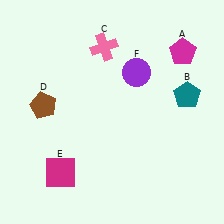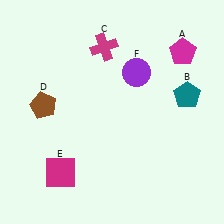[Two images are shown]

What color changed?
The cross (C) changed from pink in Image 1 to magenta in Image 2.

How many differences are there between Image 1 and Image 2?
There is 1 difference between the two images.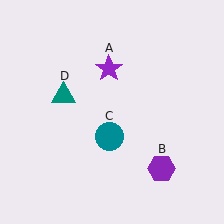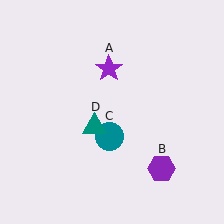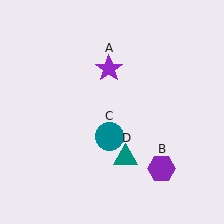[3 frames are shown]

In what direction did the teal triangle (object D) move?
The teal triangle (object D) moved down and to the right.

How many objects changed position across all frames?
1 object changed position: teal triangle (object D).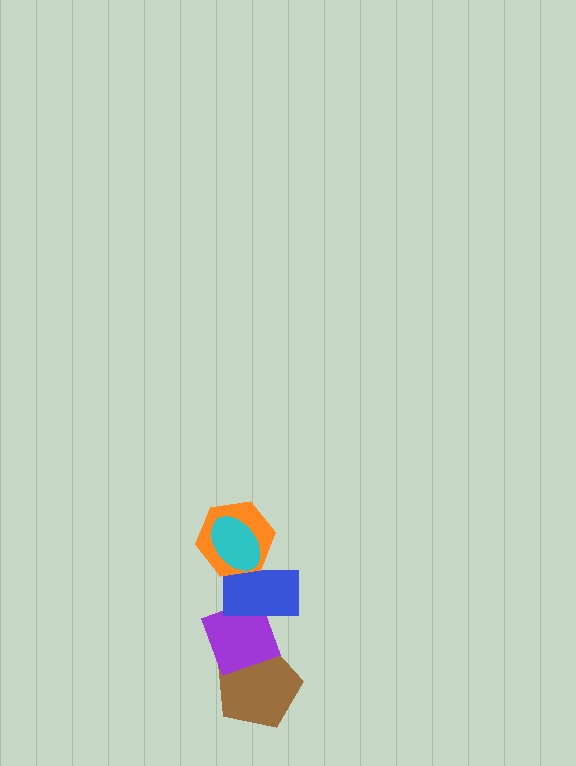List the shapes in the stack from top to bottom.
From top to bottom: the cyan ellipse, the orange hexagon, the blue rectangle, the purple diamond, the brown pentagon.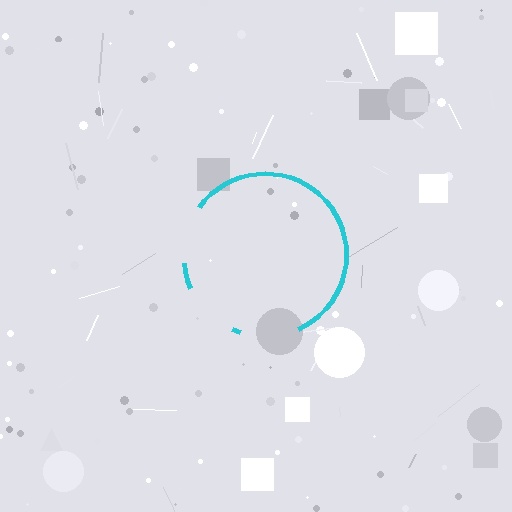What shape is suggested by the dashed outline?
The dashed outline suggests a circle.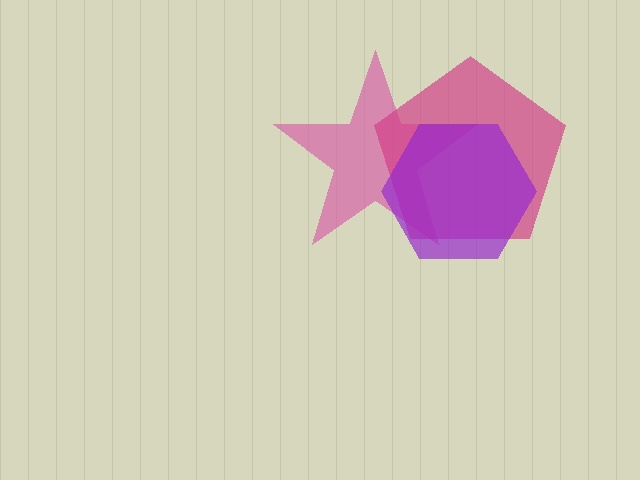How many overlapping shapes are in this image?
There are 3 overlapping shapes in the image.